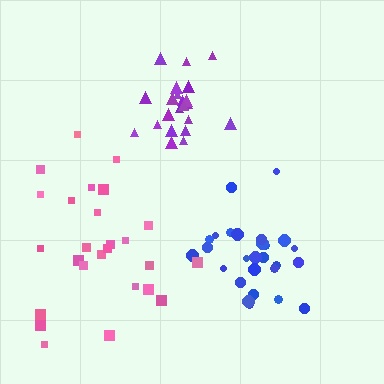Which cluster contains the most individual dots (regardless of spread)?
Blue (27).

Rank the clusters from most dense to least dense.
purple, blue, pink.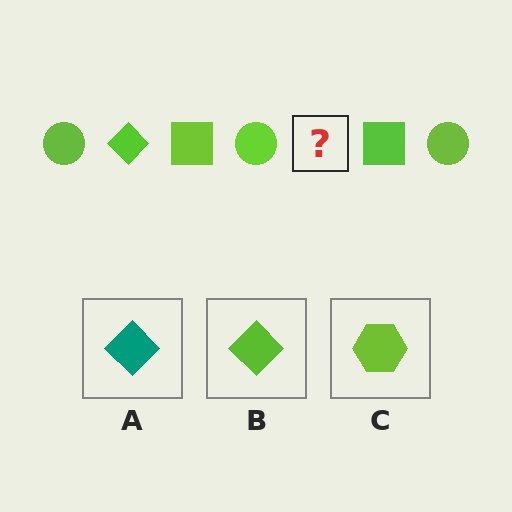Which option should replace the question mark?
Option B.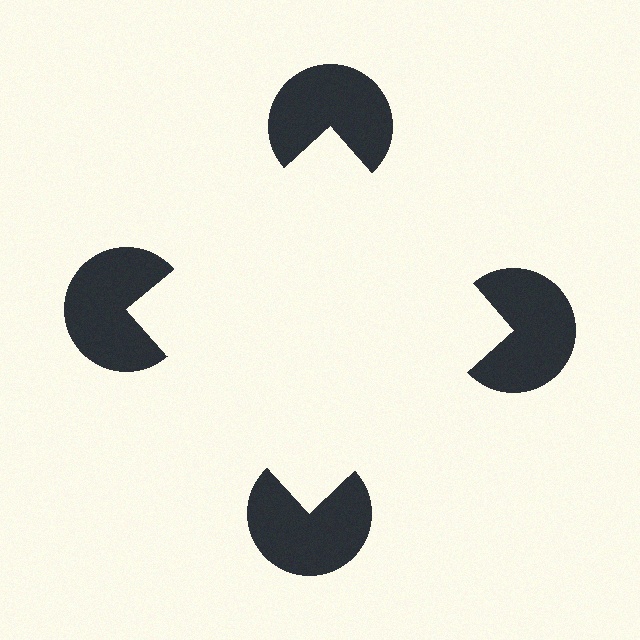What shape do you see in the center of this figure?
An illusory square — its edges are inferred from the aligned wedge cuts in the pac-man discs, not physically drawn.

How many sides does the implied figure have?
4 sides.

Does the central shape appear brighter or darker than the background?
It typically appears slightly brighter than the background, even though no actual brightness change is drawn.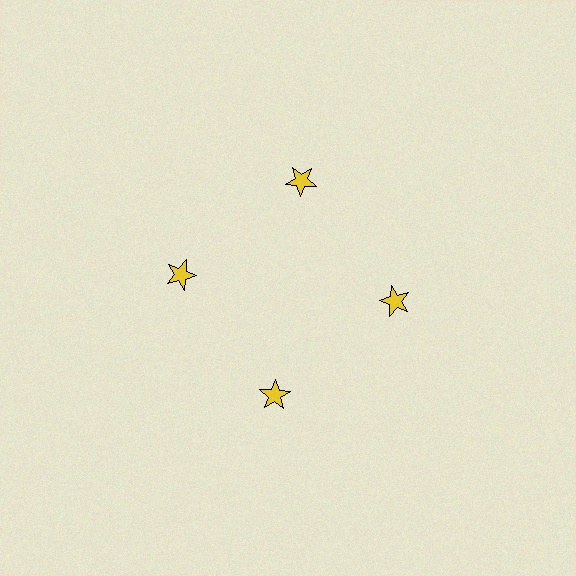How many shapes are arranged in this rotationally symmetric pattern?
There are 4 shapes, arranged in 4 groups of 1.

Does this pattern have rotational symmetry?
Yes, this pattern has 4-fold rotational symmetry. It looks the same after rotating 90 degrees around the center.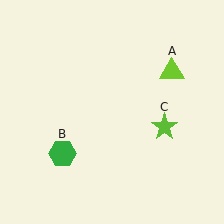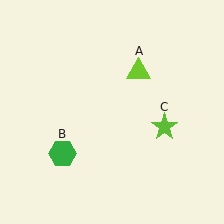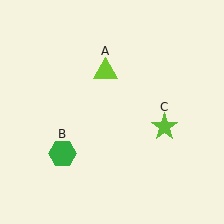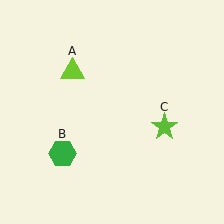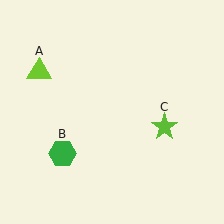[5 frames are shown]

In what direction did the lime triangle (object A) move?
The lime triangle (object A) moved left.